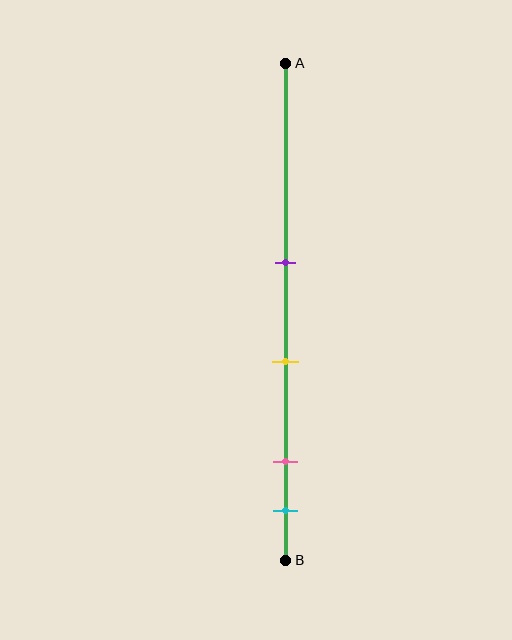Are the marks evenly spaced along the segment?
No, the marks are not evenly spaced.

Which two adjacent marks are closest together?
The pink and cyan marks are the closest adjacent pair.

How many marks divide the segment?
There are 4 marks dividing the segment.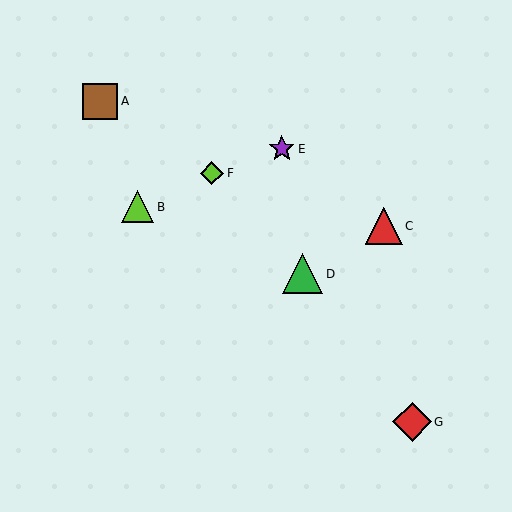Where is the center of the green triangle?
The center of the green triangle is at (303, 274).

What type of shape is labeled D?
Shape D is a green triangle.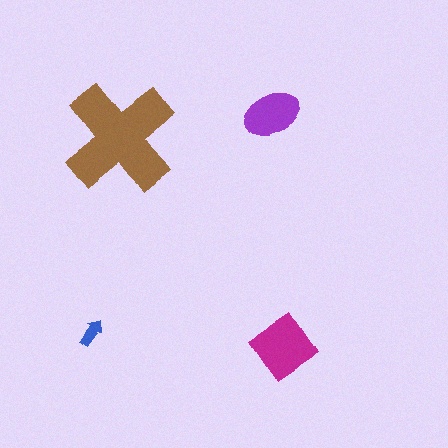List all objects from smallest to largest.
The blue arrow, the purple ellipse, the magenta diamond, the brown cross.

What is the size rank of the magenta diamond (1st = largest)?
2nd.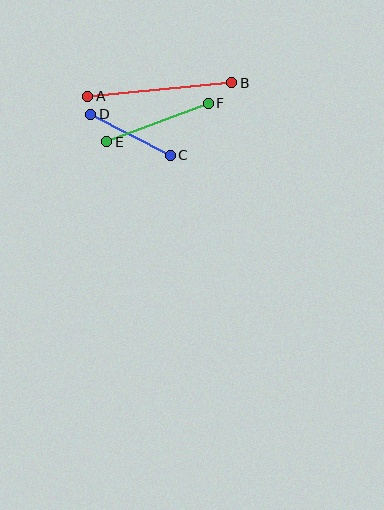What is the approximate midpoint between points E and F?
The midpoint is at approximately (157, 122) pixels.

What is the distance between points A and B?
The distance is approximately 144 pixels.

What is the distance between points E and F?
The distance is approximately 109 pixels.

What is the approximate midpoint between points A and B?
The midpoint is at approximately (160, 90) pixels.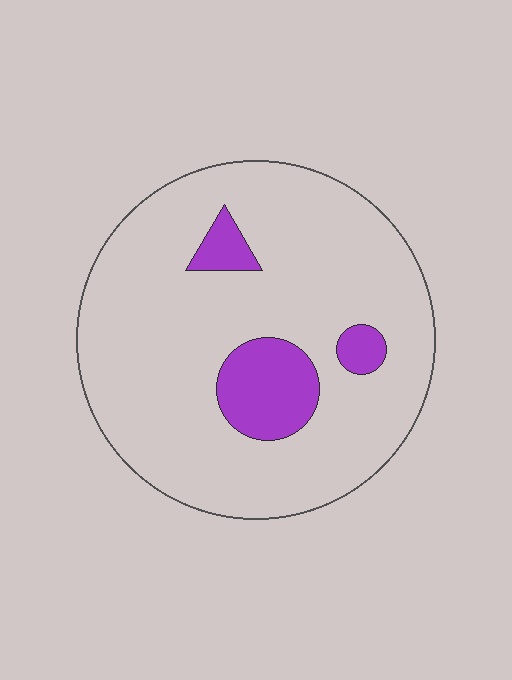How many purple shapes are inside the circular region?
3.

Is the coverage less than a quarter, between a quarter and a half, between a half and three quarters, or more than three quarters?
Less than a quarter.